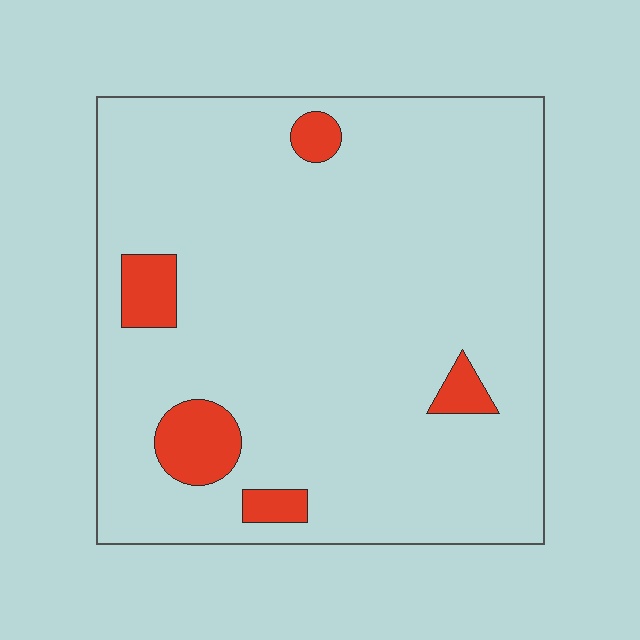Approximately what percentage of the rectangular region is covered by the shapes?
Approximately 10%.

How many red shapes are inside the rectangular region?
5.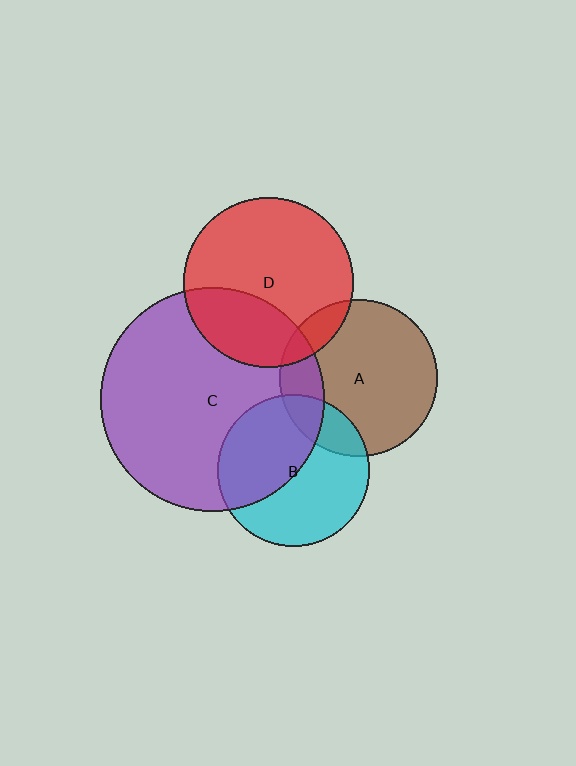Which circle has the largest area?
Circle C (purple).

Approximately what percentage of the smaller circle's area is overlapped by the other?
Approximately 30%.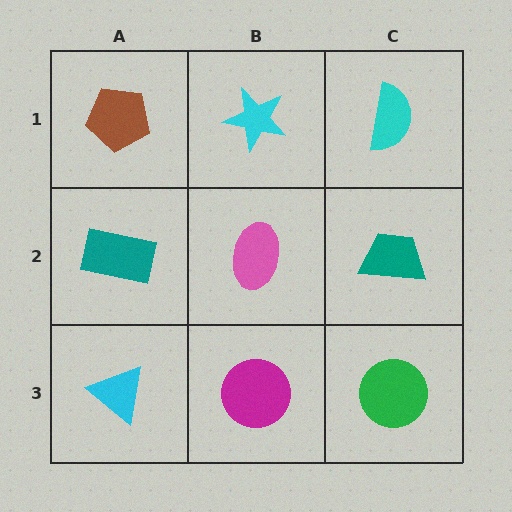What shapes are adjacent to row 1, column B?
A pink ellipse (row 2, column B), a brown pentagon (row 1, column A), a cyan semicircle (row 1, column C).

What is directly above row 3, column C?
A teal trapezoid.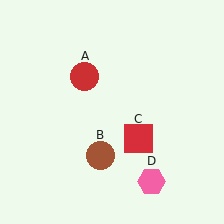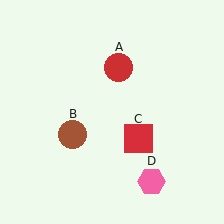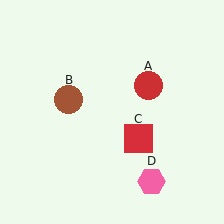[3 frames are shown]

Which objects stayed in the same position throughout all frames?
Red square (object C) and pink hexagon (object D) remained stationary.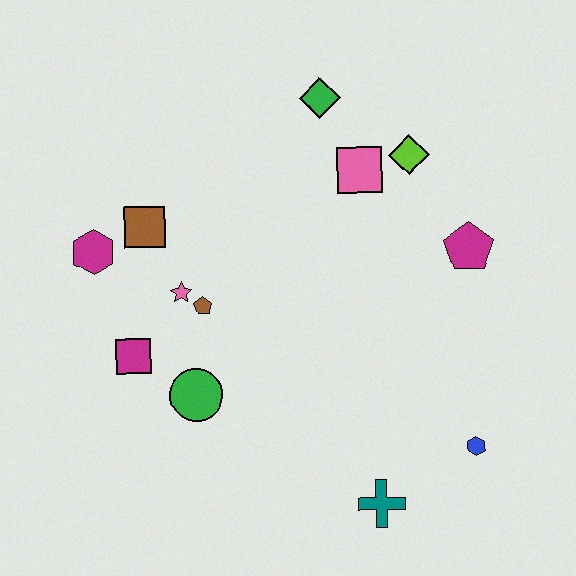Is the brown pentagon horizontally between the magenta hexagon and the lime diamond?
Yes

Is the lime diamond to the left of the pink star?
No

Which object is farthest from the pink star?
The blue hexagon is farthest from the pink star.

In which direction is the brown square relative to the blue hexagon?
The brown square is to the left of the blue hexagon.